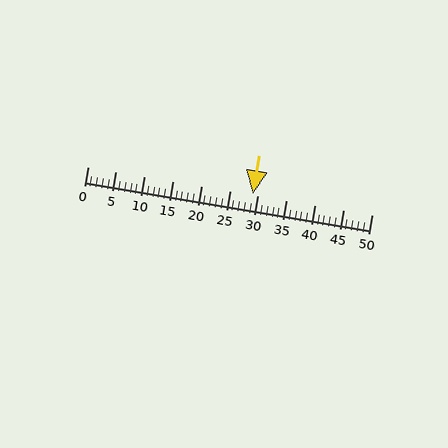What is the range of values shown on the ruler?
The ruler shows values from 0 to 50.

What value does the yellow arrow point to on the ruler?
The yellow arrow points to approximately 29.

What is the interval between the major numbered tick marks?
The major tick marks are spaced 5 units apart.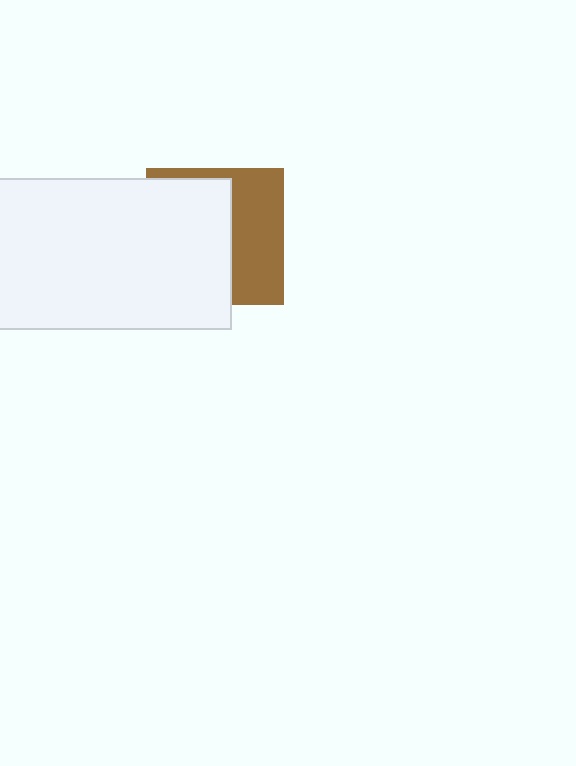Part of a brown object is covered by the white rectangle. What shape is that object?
It is a square.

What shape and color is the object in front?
The object in front is a white rectangle.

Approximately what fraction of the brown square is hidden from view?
Roughly 58% of the brown square is hidden behind the white rectangle.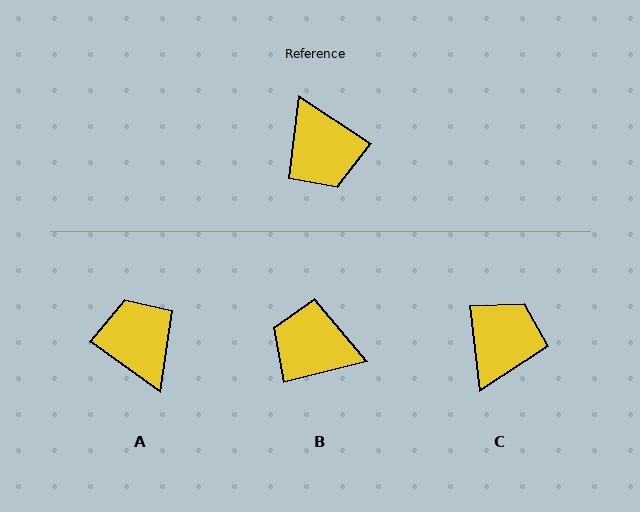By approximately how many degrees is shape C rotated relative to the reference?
Approximately 130 degrees counter-clockwise.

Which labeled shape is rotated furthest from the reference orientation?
A, about 178 degrees away.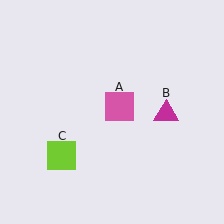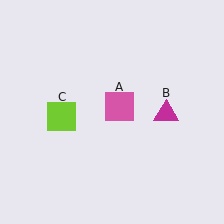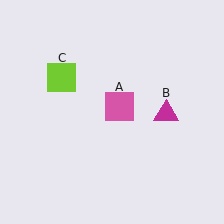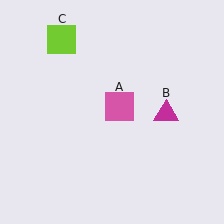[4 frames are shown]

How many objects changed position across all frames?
1 object changed position: lime square (object C).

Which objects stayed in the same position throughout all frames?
Pink square (object A) and magenta triangle (object B) remained stationary.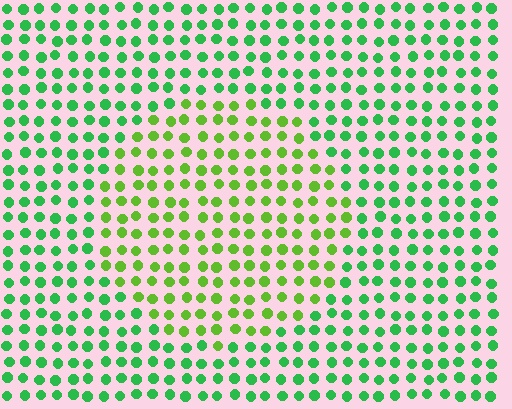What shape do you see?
I see a circle.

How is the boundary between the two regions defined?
The boundary is defined purely by a slight shift in hue (about 35 degrees). Spacing, size, and orientation are identical on both sides.